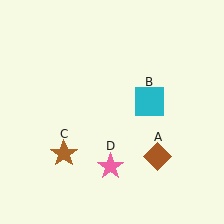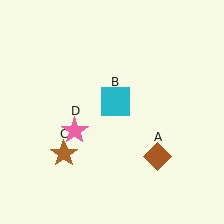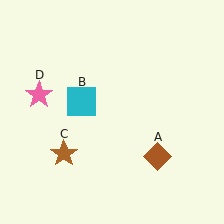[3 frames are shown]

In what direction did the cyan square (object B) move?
The cyan square (object B) moved left.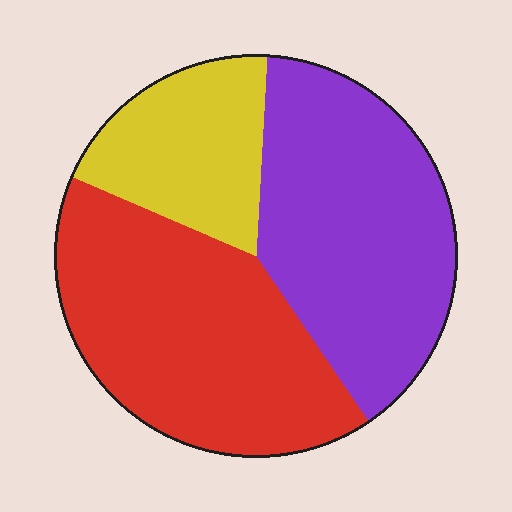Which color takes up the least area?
Yellow, at roughly 20%.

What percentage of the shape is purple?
Purple takes up about two fifths (2/5) of the shape.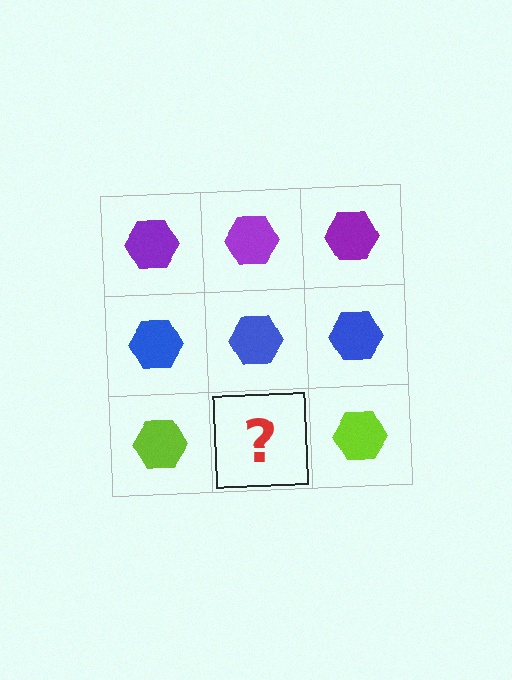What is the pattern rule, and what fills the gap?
The rule is that each row has a consistent color. The gap should be filled with a lime hexagon.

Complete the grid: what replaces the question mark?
The question mark should be replaced with a lime hexagon.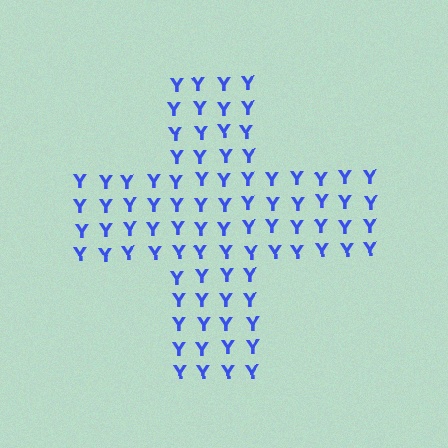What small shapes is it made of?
It is made of small letter Y's.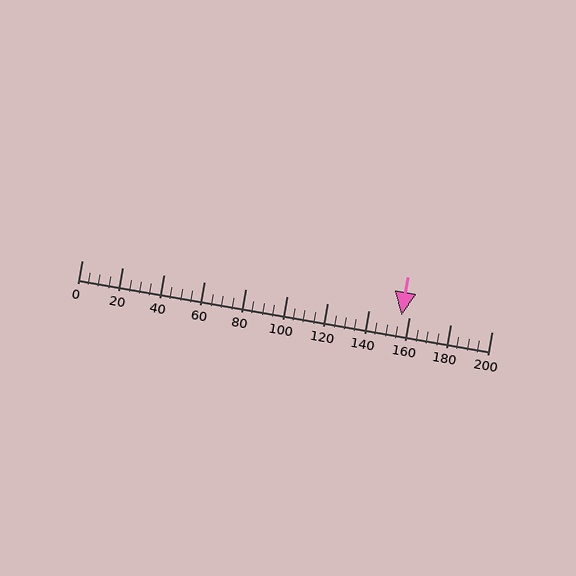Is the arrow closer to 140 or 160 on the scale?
The arrow is closer to 160.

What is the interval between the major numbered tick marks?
The major tick marks are spaced 20 units apart.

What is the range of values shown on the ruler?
The ruler shows values from 0 to 200.